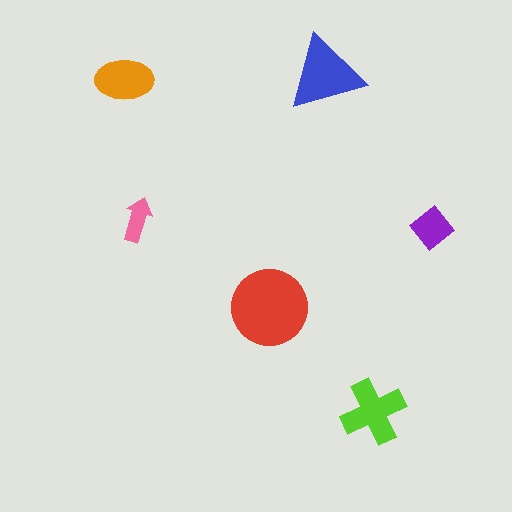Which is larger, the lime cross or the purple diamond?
The lime cross.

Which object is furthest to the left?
The orange ellipse is leftmost.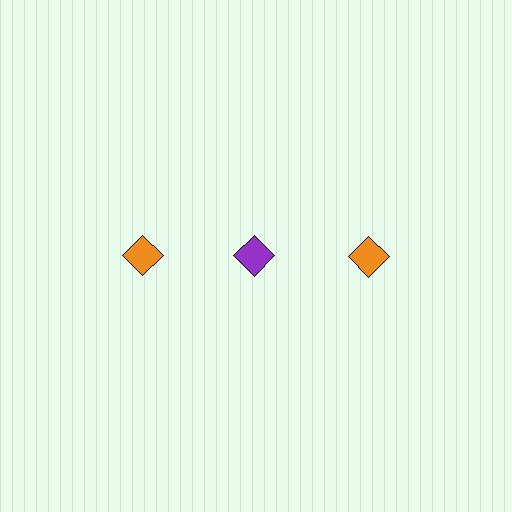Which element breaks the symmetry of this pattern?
The purple diamond in the top row, second from left column breaks the symmetry. All other shapes are orange diamonds.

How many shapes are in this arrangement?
There are 3 shapes arranged in a grid pattern.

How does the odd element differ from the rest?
It has a different color: purple instead of orange.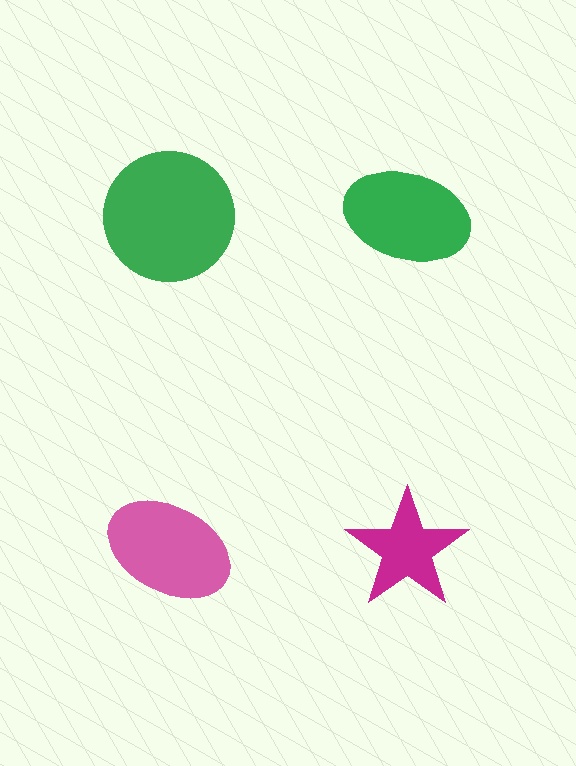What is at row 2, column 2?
A magenta star.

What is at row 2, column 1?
A pink ellipse.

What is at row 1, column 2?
A green ellipse.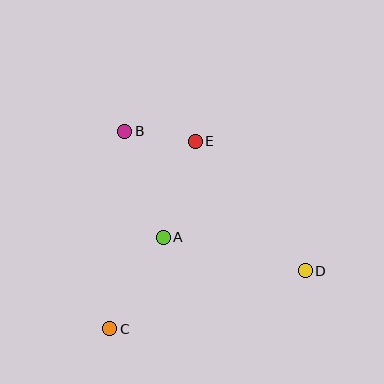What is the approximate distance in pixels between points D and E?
The distance between D and E is approximately 170 pixels.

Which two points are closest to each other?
Points B and E are closest to each other.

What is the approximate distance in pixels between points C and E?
The distance between C and E is approximately 206 pixels.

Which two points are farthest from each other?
Points B and D are farthest from each other.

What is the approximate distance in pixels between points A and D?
The distance between A and D is approximately 146 pixels.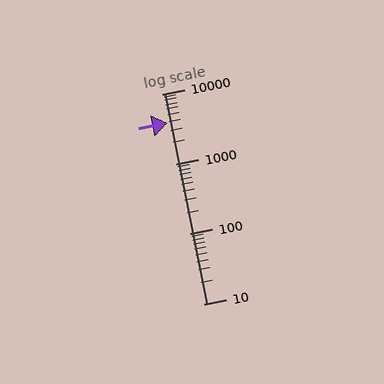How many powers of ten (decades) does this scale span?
The scale spans 3 decades, from 10 to 10000.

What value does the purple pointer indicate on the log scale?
The pointer indicates approximately 3800.